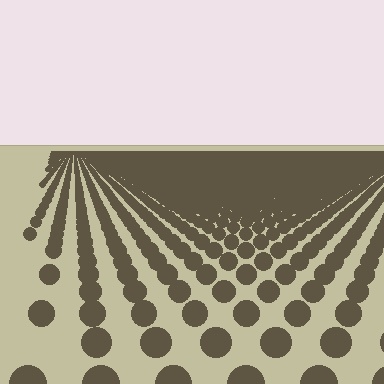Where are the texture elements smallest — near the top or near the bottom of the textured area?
Near the top.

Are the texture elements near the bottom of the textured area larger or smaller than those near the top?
Larger. Near the bottom, elements are closer to the viewer and appear at a bigger on-screen size.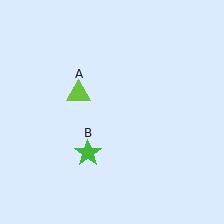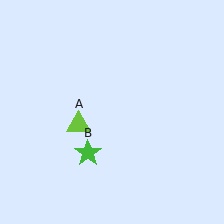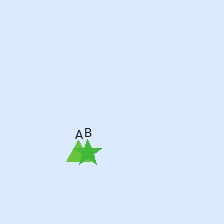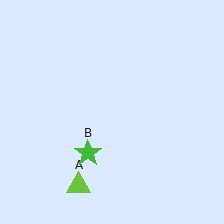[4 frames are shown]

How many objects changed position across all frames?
1 object changed position: lime triangle (object A).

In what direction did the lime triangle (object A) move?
The lime triangle (object A) moved down.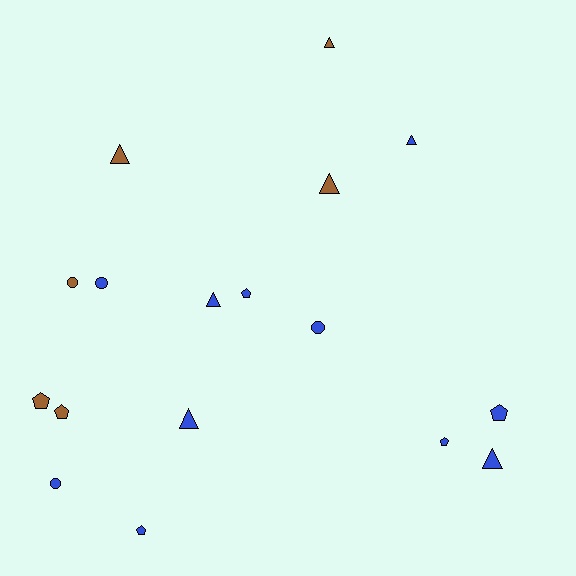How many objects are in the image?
There are 17 objects.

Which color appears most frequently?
Blue, with 11 objects.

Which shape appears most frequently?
Triangle, with 7 objects.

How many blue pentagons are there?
There are 4 blue pentagons.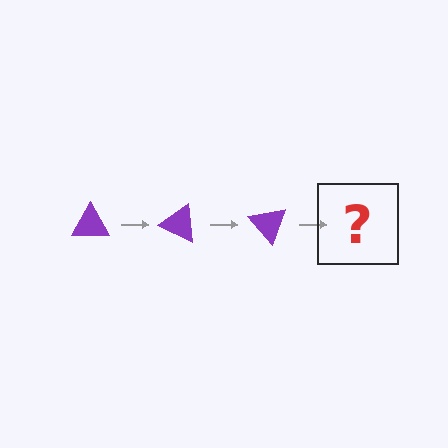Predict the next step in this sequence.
The next step is a purple triangle rotated 75 degrees.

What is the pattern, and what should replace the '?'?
The pattern is that the triangle rotates 25 degrees each step. The '?' should be a purple triangle rotated 75 degrees.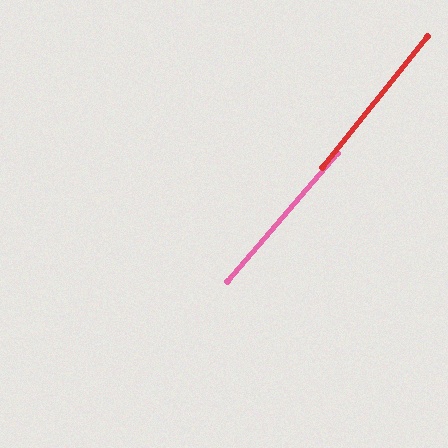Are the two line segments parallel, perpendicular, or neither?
Parallel — their directions differ by only 2.0°.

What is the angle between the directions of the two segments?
Approximately 2 degrees.